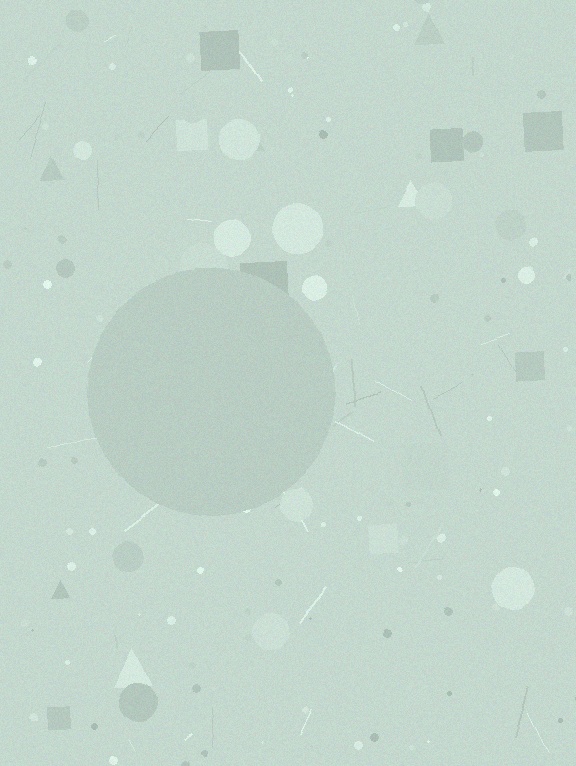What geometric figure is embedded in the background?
A circle is embedded in the background.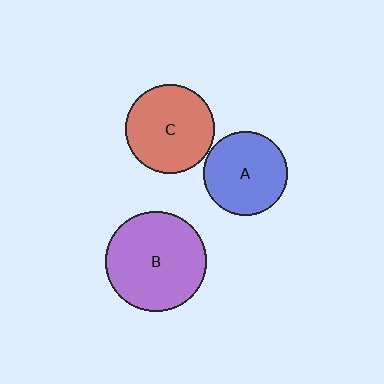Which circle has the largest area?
Circle B (purple).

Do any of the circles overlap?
No, none of the circles overlap.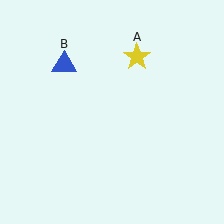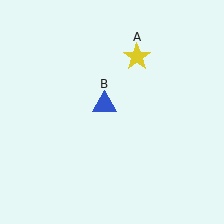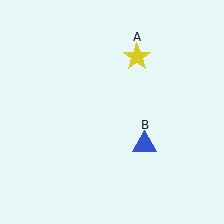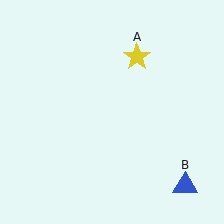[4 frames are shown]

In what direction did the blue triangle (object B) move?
The blue triangle (object B) moved down and to the right.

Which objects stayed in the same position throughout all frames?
Yellow star (object A) remained stationary.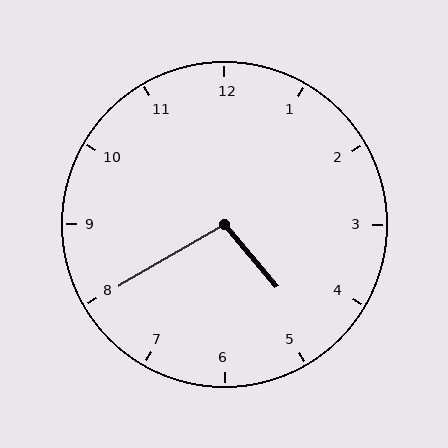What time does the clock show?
4:40.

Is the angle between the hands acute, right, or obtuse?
It is obtuse.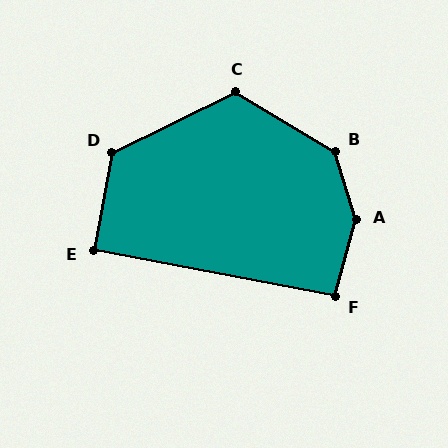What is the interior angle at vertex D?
Approximately 127 degrees (obtuse).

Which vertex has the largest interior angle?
A, at approximately 147 degrees.